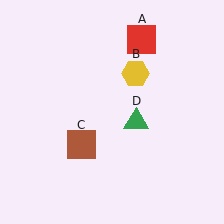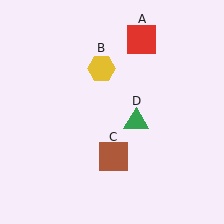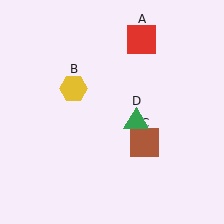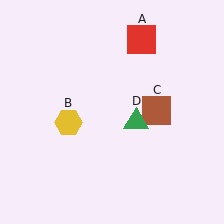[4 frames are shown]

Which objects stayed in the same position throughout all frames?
Red square (object A) and green triangle (object D) remained stationary.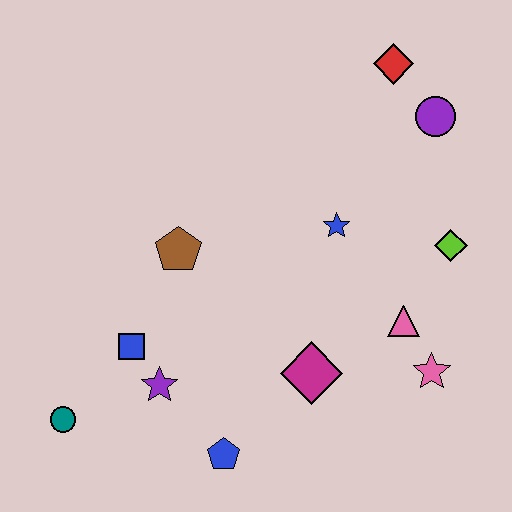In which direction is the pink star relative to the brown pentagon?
The pink star is to the right of the brown pentagon.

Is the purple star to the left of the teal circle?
No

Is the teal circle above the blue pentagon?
Yes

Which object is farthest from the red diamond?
The teal circle is farthest from the red diamond.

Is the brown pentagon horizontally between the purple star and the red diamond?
Yes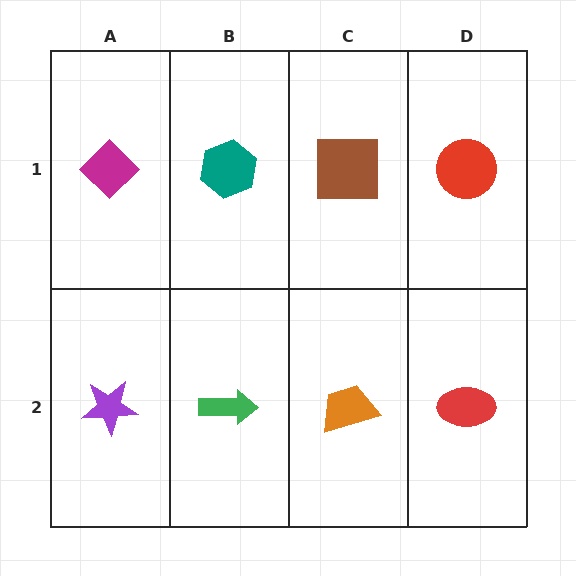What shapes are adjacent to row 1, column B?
A green arrow (row 2, column B), a magenta diamond (row 1, column A), a brown square (row 1, column C).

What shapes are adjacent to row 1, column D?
A red ellipse (row 2, column D), a brown square (row 1, column C).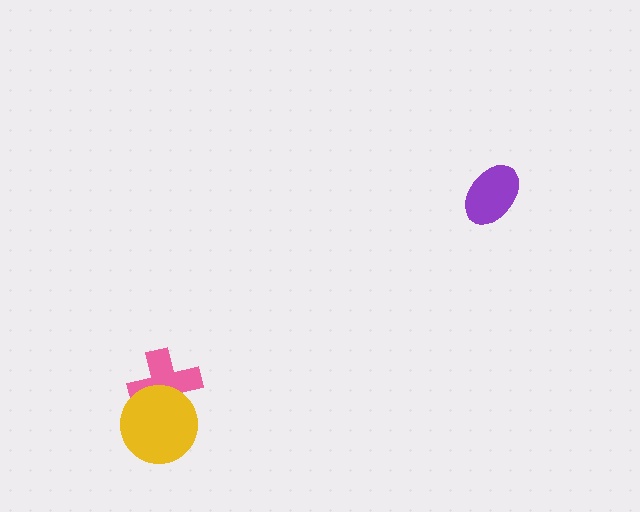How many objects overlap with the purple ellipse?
0 objects overlap with the purple ellipse.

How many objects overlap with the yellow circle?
1 object overlaps with the yellow circle.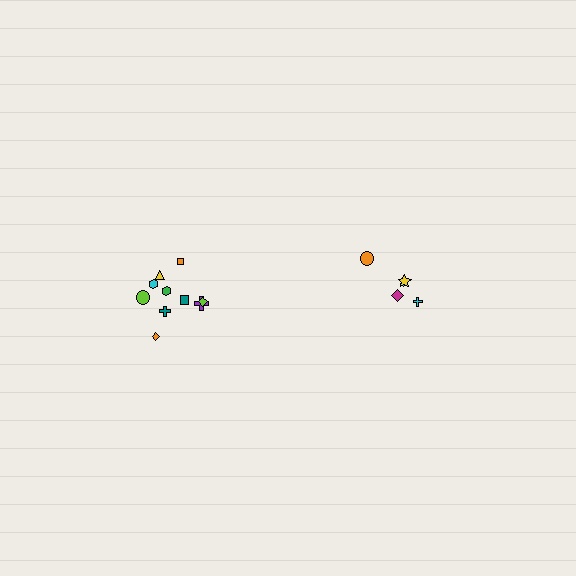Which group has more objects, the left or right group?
The left group.